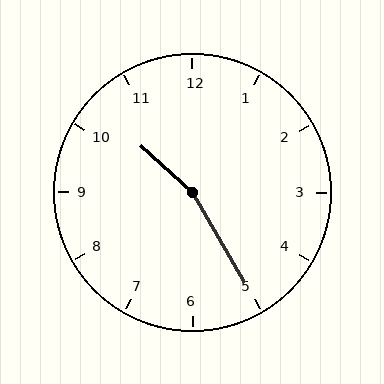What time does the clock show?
10:25.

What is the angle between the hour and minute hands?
Approximately 162 degrees.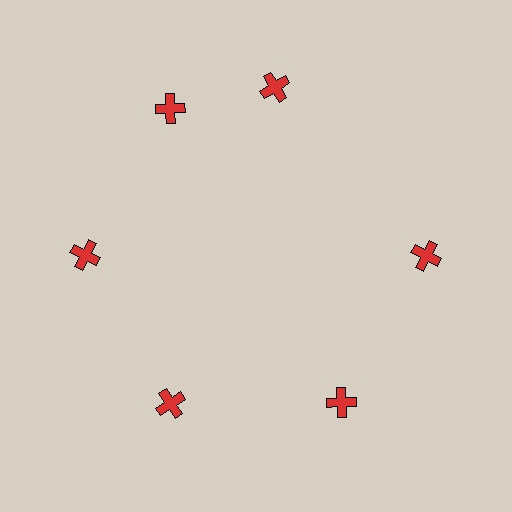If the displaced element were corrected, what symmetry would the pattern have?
It would have 6-fold rotational symmetry — the pattern would map onto itself every 60 degrees.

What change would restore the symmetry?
The symmetry would be restored by rotating it back into even spacing with its neighbors so that all 6 crosses sit at equal angles and equal distance from the center.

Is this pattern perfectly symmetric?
No. The 6 red crosses are arranged in a ring, but one element near the 1 o'clock position is rotated out of alignment along the ring, breaking the 6-fold rotational symmetry.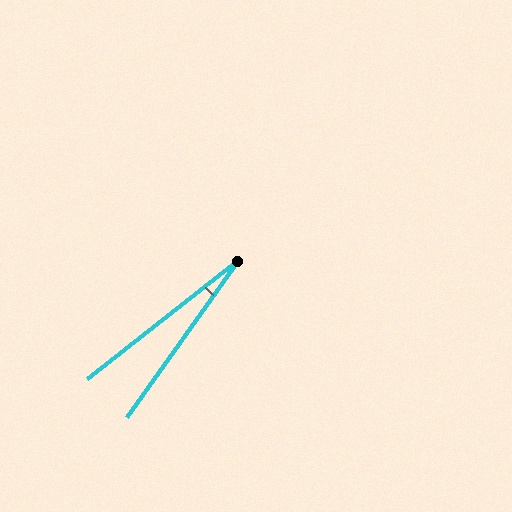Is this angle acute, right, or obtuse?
It is acute.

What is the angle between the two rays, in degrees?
Approximately 16 degrees.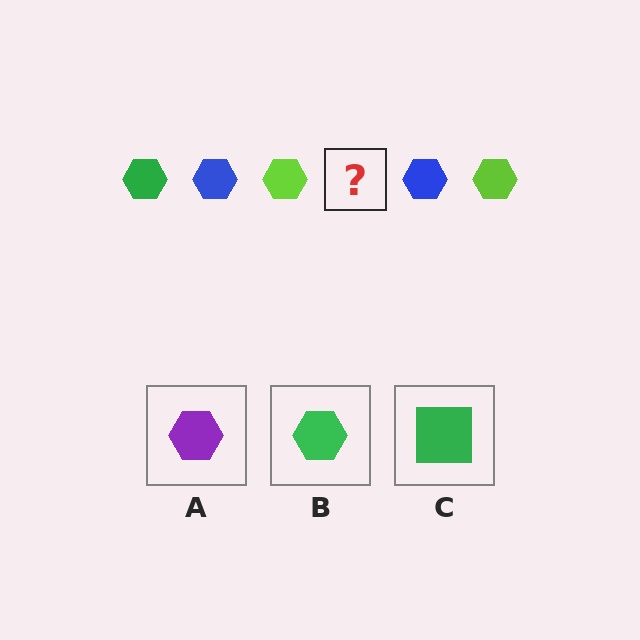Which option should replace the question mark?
Option B.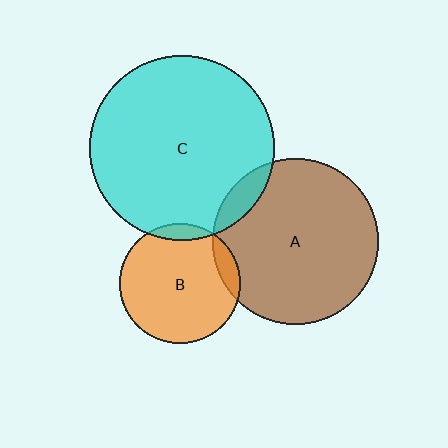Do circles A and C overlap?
Yes.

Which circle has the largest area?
Circle C (cyan).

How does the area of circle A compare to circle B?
Approximately 1.9 times.